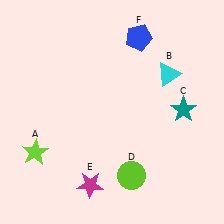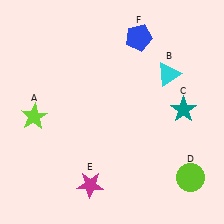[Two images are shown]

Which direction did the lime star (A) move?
The lime star (A) moved up.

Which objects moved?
The objects that moved are: the lime star (A), the lime circle (D).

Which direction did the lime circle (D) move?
The lime circle (D) moved right.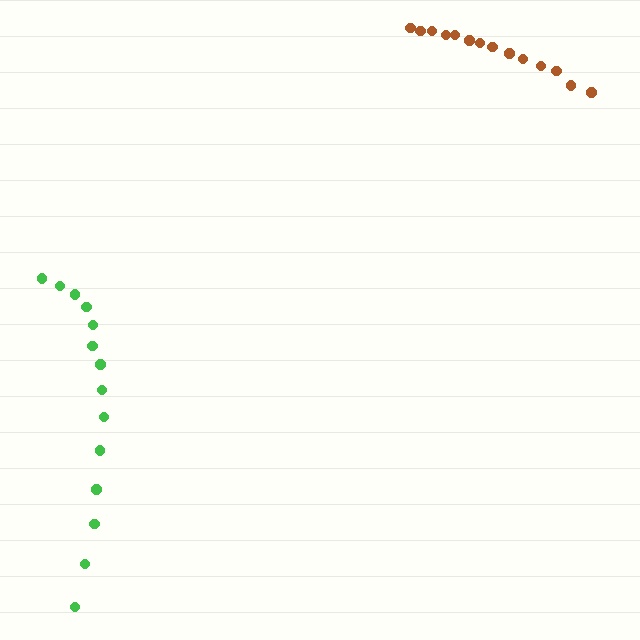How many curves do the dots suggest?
There are 2 distinct paths.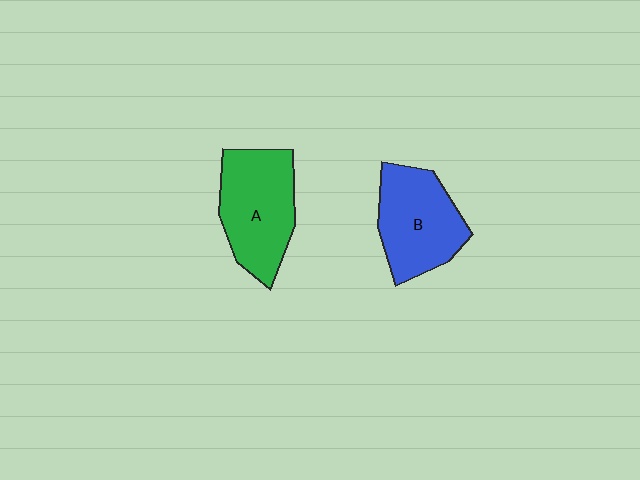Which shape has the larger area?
Shape A (green).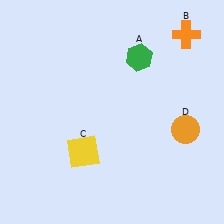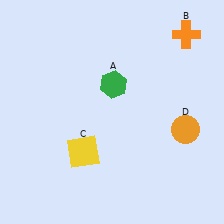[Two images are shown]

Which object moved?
The green hexagon (A) moved down.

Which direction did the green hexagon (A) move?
The green hexagon (A) moved down.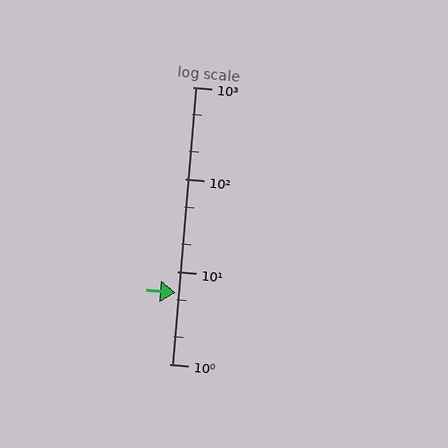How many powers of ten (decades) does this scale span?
The scale spans 3 decades, from 1 to 1000.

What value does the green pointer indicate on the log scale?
The pointer indicates approximately 5.9.